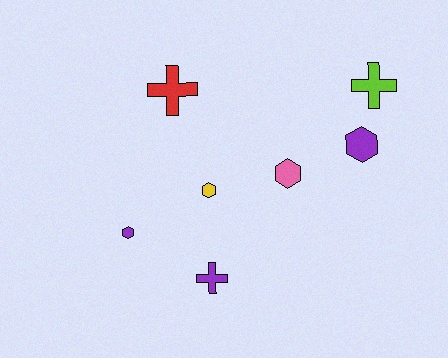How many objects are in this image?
There are 7 objects.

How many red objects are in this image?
There is 1 red object.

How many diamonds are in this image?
There are no diamonds.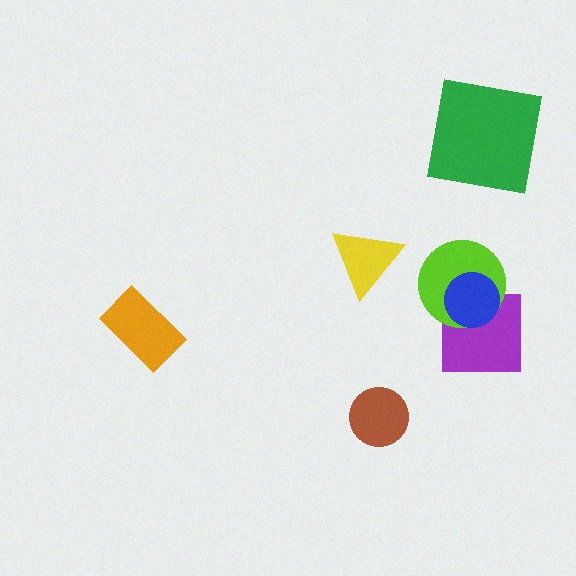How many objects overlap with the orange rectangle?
0 objects overlap with the orange rectangle.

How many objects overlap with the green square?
0 objects overlap with the green square.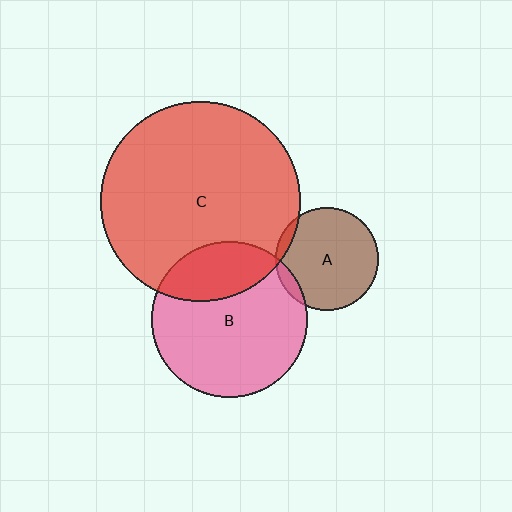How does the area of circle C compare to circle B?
Approximately 1.6 times.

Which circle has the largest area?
Circle C (red).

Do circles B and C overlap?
Yes.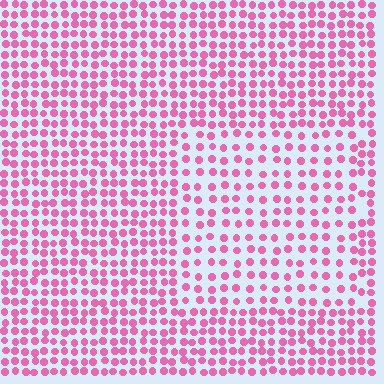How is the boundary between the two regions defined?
The boundary is defined by a change in element density (approximately 1.7x ratio). All elements are the same color, size, and shape.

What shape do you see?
I see a rectangle.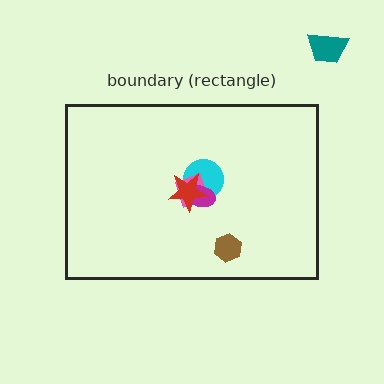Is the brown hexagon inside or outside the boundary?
Inside.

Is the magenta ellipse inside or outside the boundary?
Inside.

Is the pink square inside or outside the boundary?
Inside.